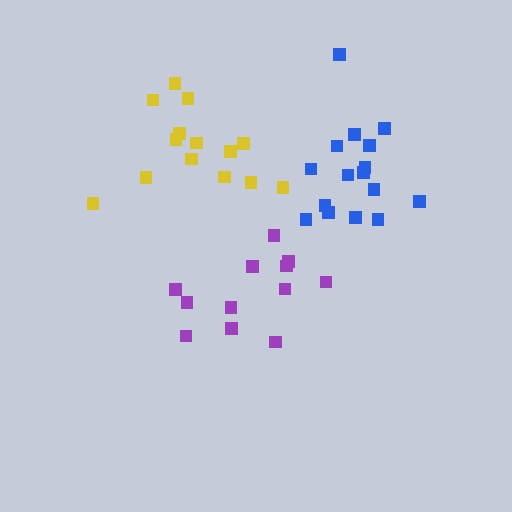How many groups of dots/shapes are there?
There are 3 groups.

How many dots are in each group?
Group 1: 14 dots, Group 2: 16 dots, Group 3: 12 dots (42 total).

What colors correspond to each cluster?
The clusters are colored: yellow, blue, purple.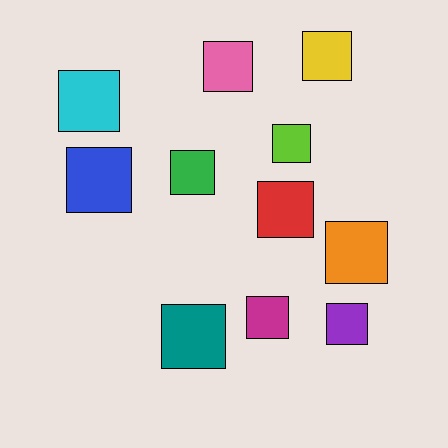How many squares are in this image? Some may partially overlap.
There are 11 squares.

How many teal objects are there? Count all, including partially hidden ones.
There is 1 teal object.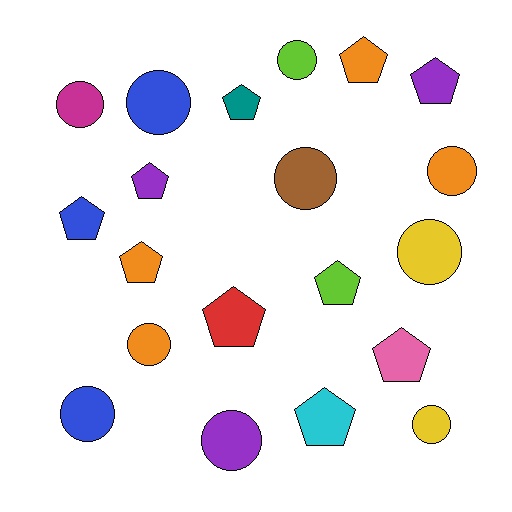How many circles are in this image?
There are 10 circles.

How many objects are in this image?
There are 20 objects.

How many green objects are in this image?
There are no green objects.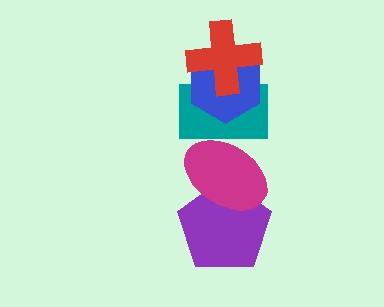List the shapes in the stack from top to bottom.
From top to bottom: the red cross, the blue hexagon, the teal rectangle, the magenta ellipse, the purple pentagon.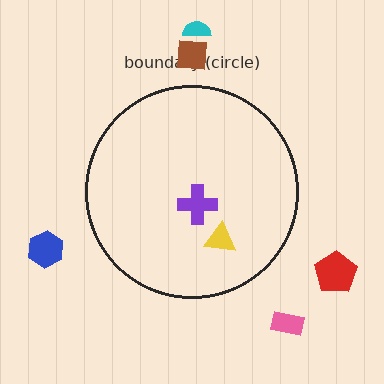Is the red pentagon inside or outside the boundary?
Outside.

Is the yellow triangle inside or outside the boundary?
Inside.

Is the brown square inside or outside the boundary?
Outside.